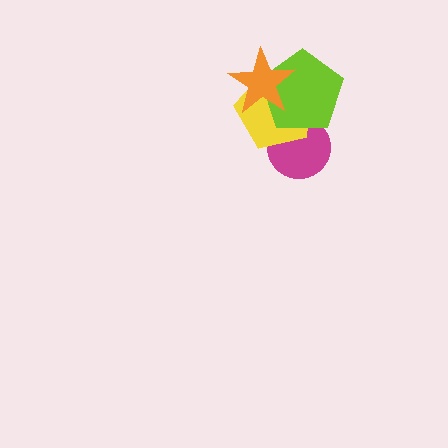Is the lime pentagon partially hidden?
Yes, it is partially covered by another shape.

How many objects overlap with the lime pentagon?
3 objects overlap with the lime pentagon.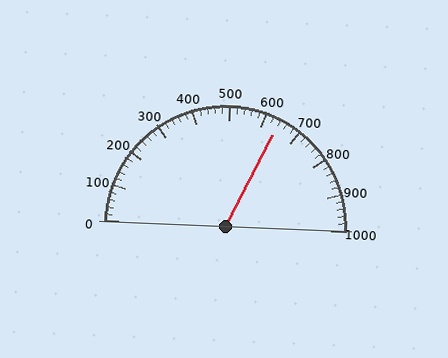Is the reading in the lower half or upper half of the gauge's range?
The reading is in the upper half of the range (0 to 1000).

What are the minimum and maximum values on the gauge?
The gauge ranges from 0 to 1000.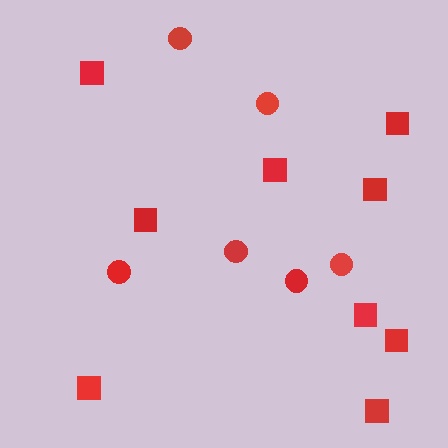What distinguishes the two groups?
There are 2 groups: one group of squares (9) and one group of circles (6).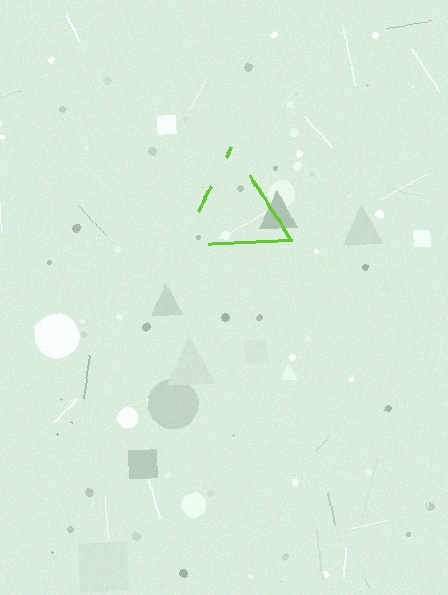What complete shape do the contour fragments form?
The contour fragments form a triangle.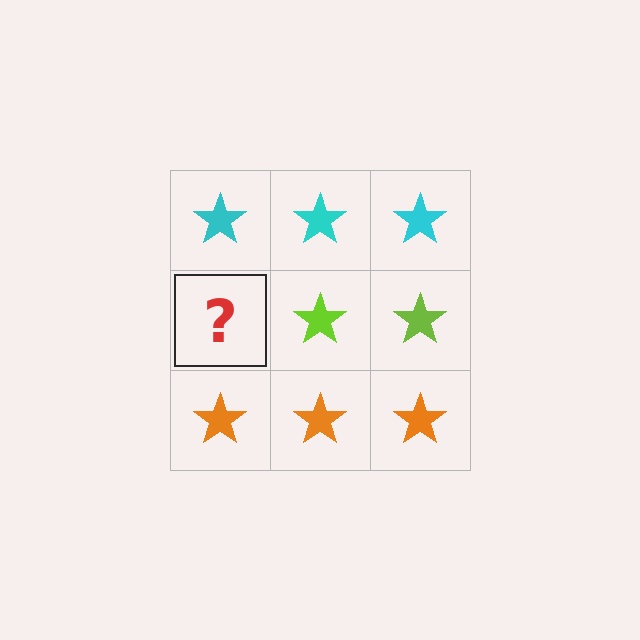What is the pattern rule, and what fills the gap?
The rule is that each row has a consistent color. The gap should be filled with a lime star.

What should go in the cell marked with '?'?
The missing cell should contain a lime star.